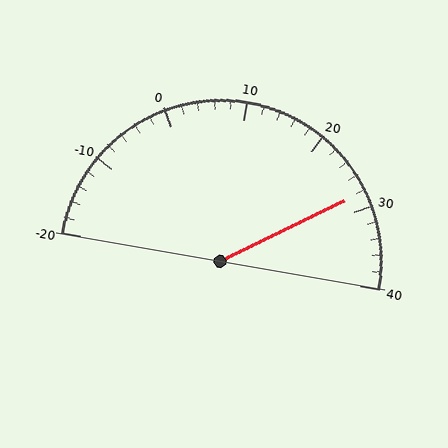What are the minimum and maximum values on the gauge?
The gauge ranges from -20 to 40.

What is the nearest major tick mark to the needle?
The nearest major tick mark is 30.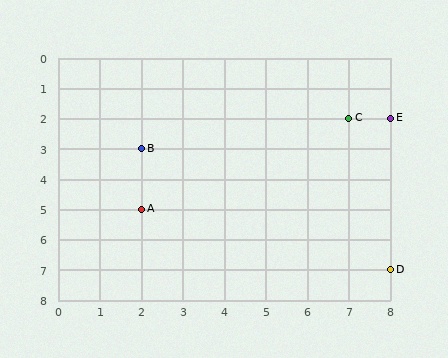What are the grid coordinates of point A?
Point A is at grid coordinates (2, 5).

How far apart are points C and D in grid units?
Points C and D are 1 column and 5 rows apart (about 5.1 grid units diagonally).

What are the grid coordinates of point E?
Point E is at grid coordinates (8, 2).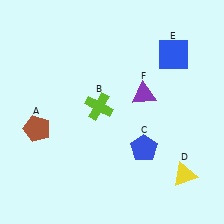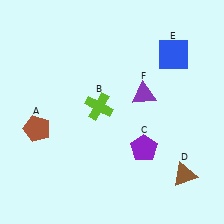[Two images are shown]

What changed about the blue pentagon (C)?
In Image 1, C is blue. In Image 2, it changed to purple.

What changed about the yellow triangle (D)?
In Image 1, D is yellow. In Image 2, it changed to brown.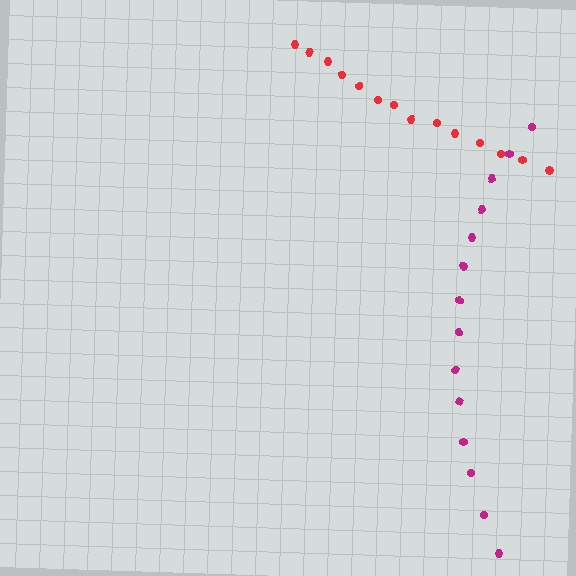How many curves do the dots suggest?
There are 2 distinct paths.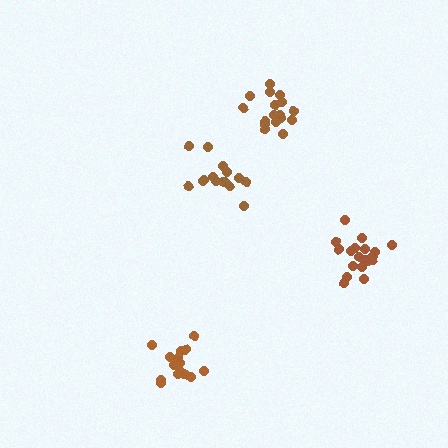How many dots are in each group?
Group 1: 17 dots, Group 2: 18 dots, Group 3: 16 dots, Group 4: 19 dots (70 total).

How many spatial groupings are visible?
There are 4 spatial groupings.